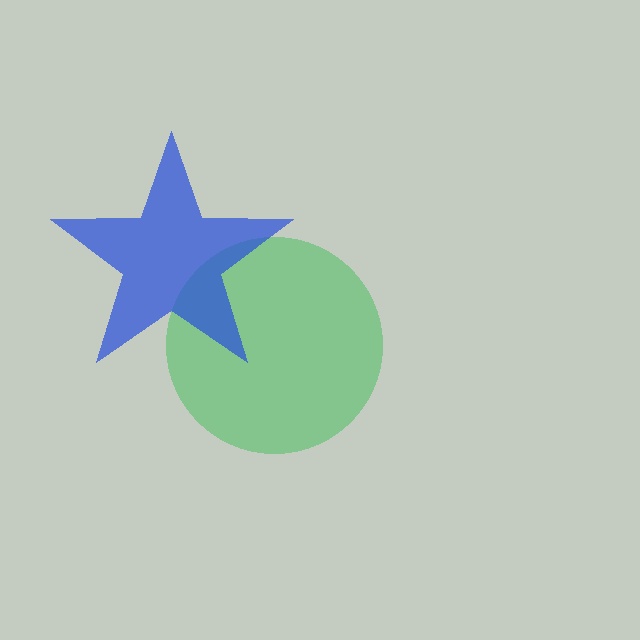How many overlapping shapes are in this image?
There are 2 overlapping shapes in the image.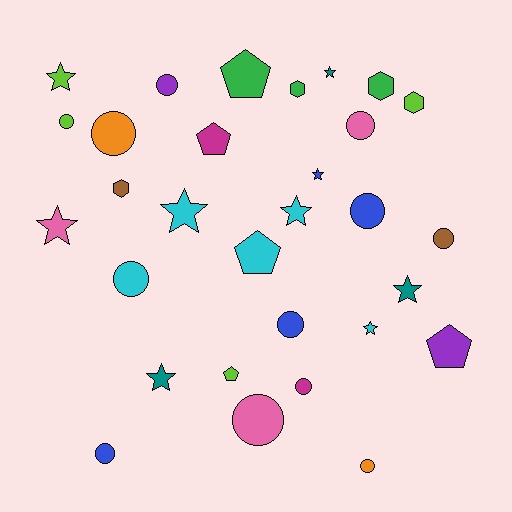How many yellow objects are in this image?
There are no yellow objects.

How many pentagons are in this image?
There are 5 pentagons.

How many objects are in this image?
There are 30 objects.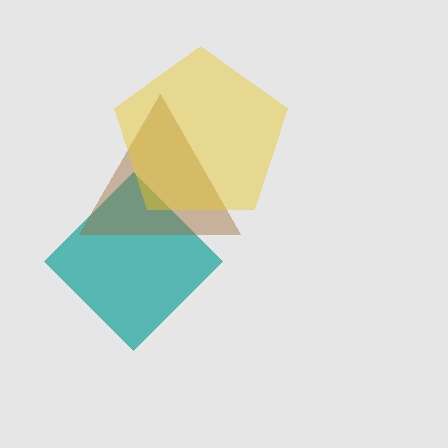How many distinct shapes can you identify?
There are 3 distinct shapes: a teal diamond, a brown triangle, a yellow pentagon.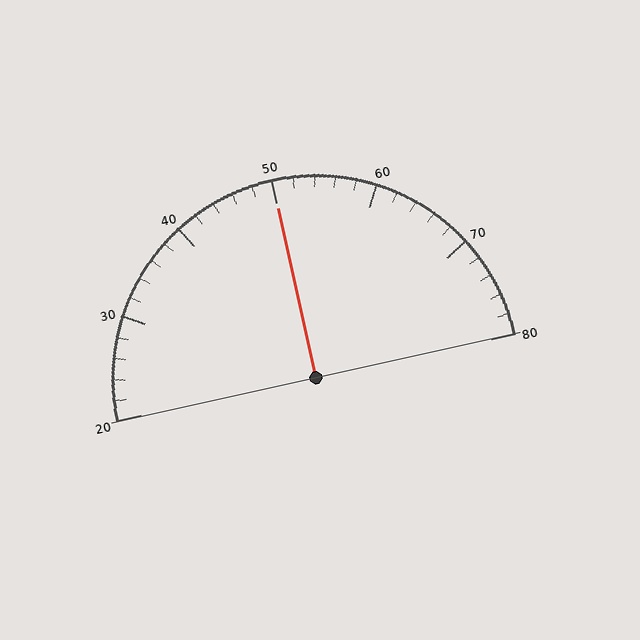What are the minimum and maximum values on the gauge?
The gauge ranges from 20 to 80.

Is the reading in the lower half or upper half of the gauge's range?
The reading is in the upper half of the range (20 to 80).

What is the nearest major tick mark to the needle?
The nearest major tick mark is 50.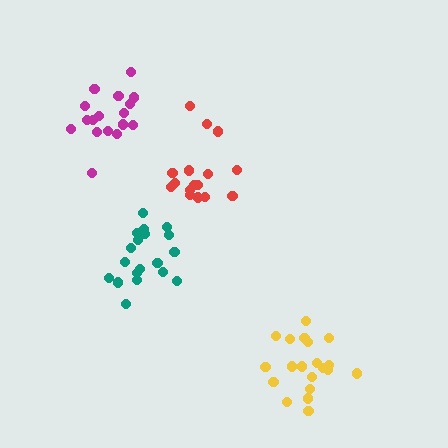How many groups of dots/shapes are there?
There are 4 groups.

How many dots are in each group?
Group 1: 16 dots, Group 2: 19 dots, Group 3: 20 dots, Group 4: 17 dots (72 total).